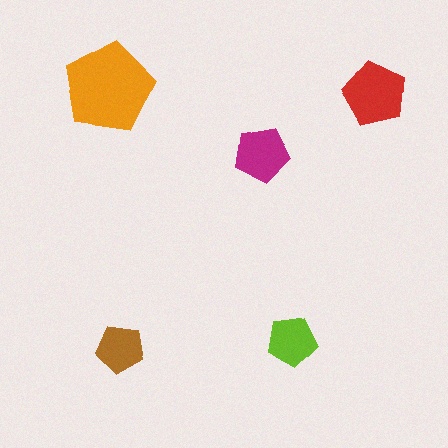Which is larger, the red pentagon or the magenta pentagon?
The red one.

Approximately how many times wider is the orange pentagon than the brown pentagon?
About 2 times wider.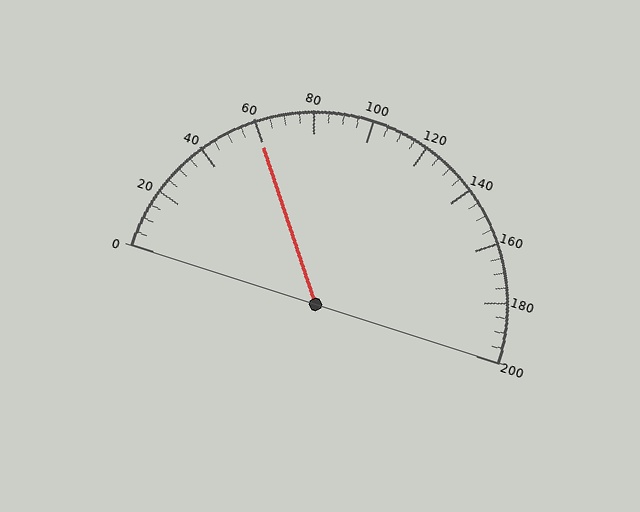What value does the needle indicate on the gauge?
The needle indicates approximately 60.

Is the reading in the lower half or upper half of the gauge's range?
The reading is in the lower half of the range (0 to 200).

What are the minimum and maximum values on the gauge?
The gauge ranges from 0 to 200.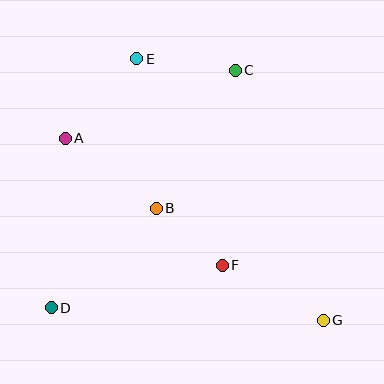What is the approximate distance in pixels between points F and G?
The distance between F and G is approximately 115 pixels.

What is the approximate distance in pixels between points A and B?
The distance between A and B is approximately 115 pixels.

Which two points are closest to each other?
Points B and F are closest to each other.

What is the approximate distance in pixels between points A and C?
The distance between A and C is approximately 183 pixels.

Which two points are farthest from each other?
Points E and G are farthest from each other.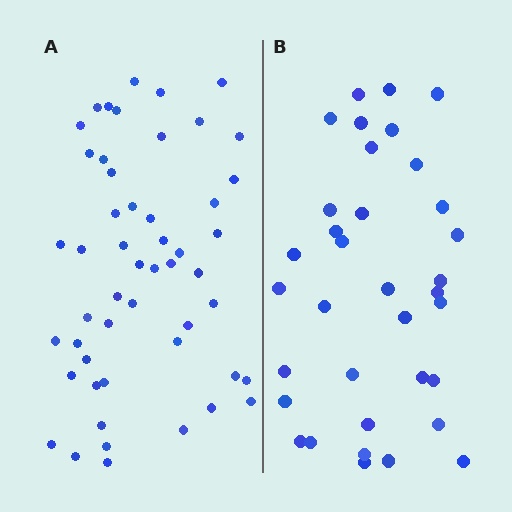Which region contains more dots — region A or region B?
Region A (the left region) has more dots.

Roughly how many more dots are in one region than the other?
Region A has approximately 15 more dots than region B.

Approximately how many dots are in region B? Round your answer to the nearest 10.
About 40 dots. (The exact count is 35, which rounds to 40.)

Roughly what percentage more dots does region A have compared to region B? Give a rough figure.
About 45% more.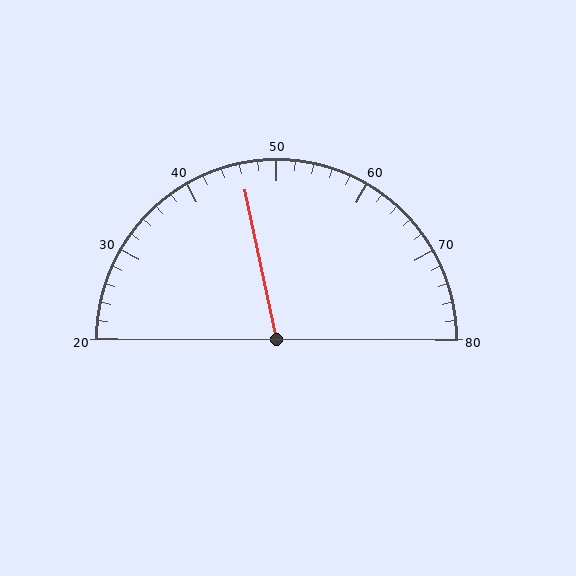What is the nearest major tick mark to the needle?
The nearest major tick mark is 50.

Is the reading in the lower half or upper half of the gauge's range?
The reading is in the lower half of the range (20 to 80).